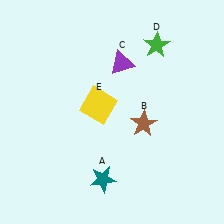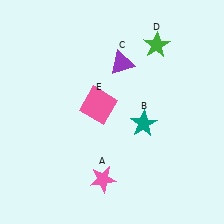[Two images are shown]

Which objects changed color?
A changed from teal to pink. B changed from brown to teal. E changed from yellow to pink.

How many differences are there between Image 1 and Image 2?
There are 3 differences between the two images.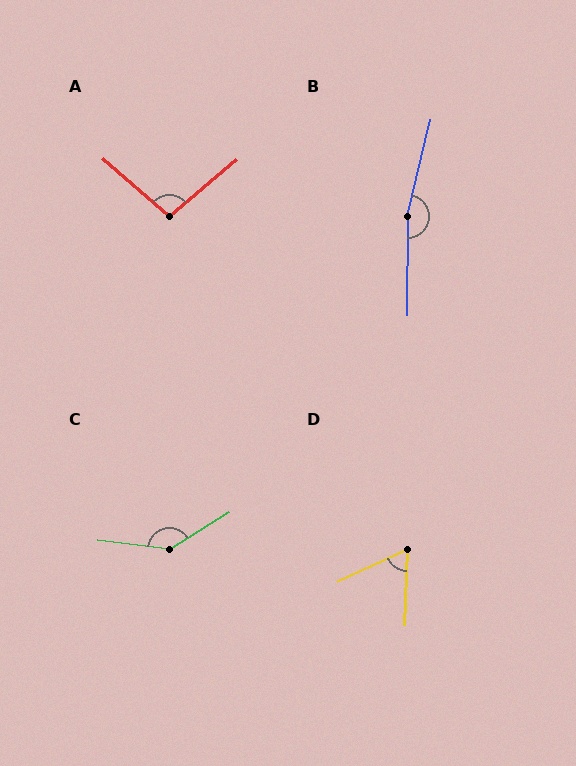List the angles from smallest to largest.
D (64°), A (98°), C (141°), B (167°).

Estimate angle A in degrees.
Approximately 98 degrees.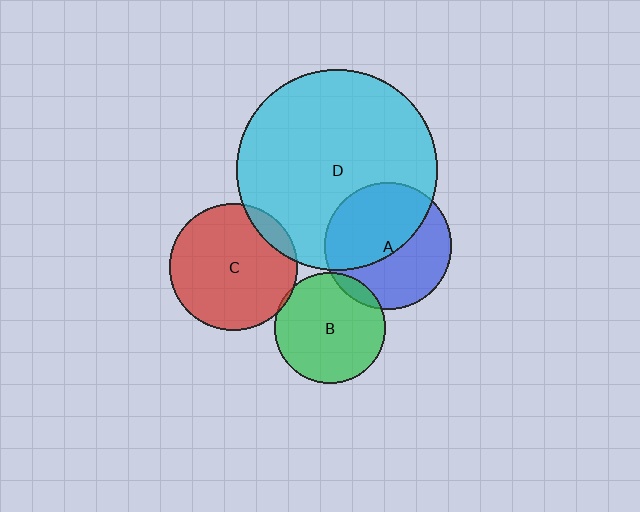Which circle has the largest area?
Circle D (cyan).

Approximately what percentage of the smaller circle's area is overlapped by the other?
Approximately 10%.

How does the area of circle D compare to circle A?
Approximately 2.5 times.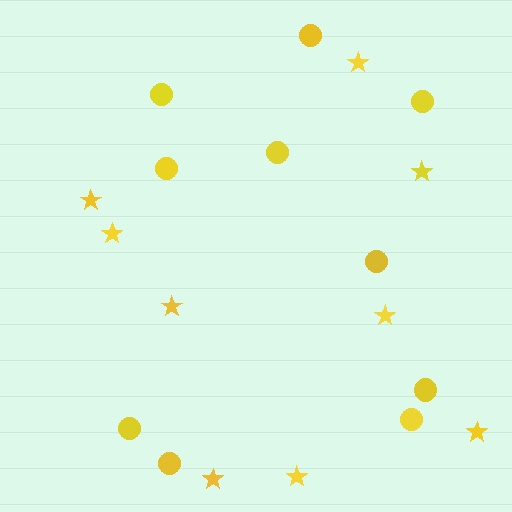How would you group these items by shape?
There are 2 groups: one group of stars (9) and one group of circles (10).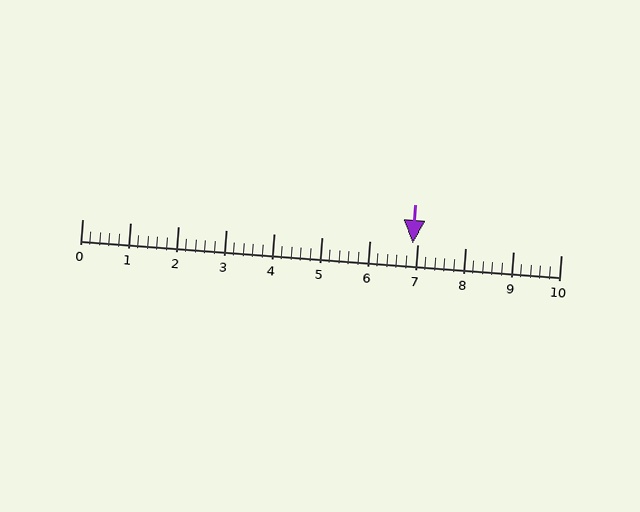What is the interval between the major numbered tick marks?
The major tick marks are spaced 1 units apart.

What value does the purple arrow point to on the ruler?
The purple arrow points to approximately 6.9.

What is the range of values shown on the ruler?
The ruler shows values from 0 to 10.